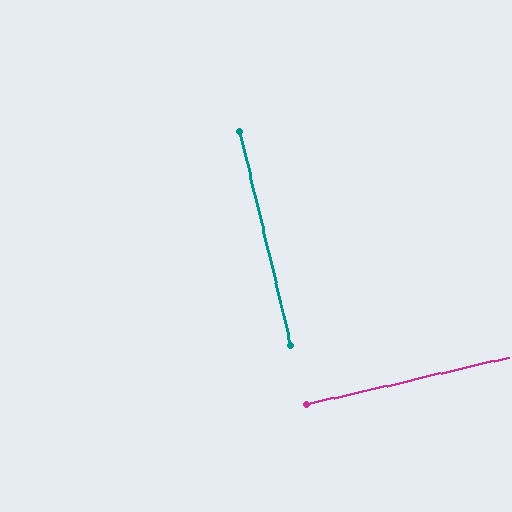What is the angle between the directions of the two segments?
Approximately 90 degrees.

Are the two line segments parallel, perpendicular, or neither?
Perpendicular — they meet at approximately 90°.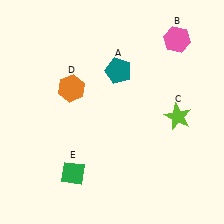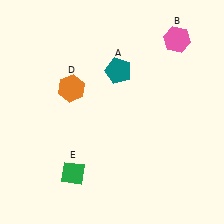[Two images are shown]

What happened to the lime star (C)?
The lime star (C) was removed in Image 2. It was in the bottom-right area of Image 1.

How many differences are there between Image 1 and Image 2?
There is 1 difference between the two images.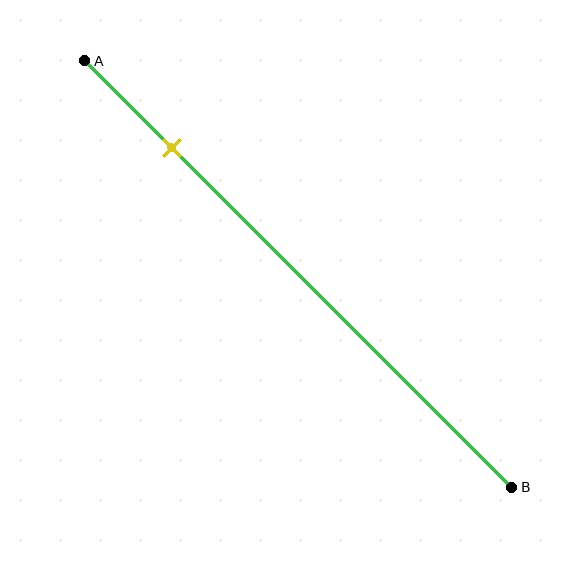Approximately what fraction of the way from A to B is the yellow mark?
The yellow mark is approximately 20% of the way from A to B.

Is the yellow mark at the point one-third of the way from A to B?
No, the mark is at about 20% from A, not at the 33% one-third point.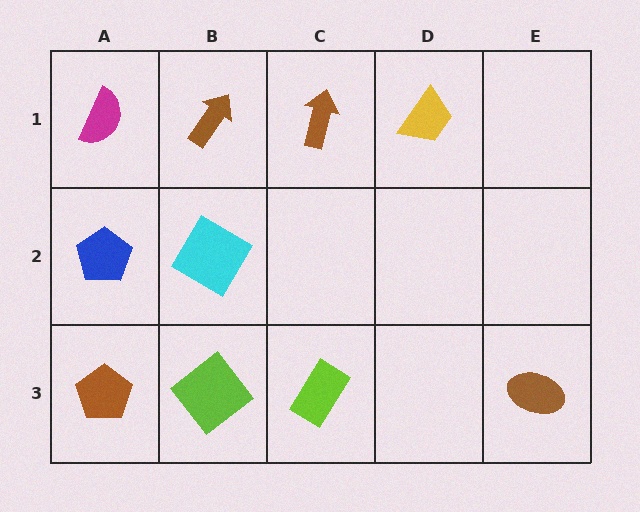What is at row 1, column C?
A brown arrow.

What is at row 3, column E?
A brown ellipse.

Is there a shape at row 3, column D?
No, that cell is empty.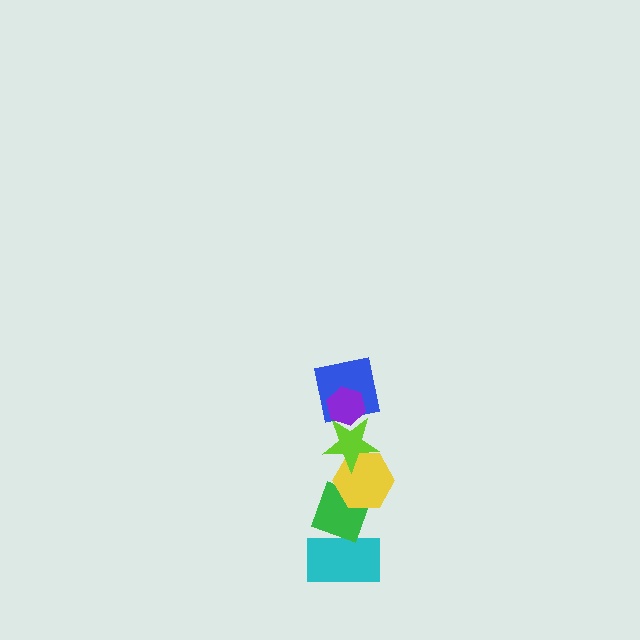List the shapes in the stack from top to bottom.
From top to bottom: the purple hexagon, the blue square, the lime star, the yellow hexagon, the green diamond, the cyan rectangle.